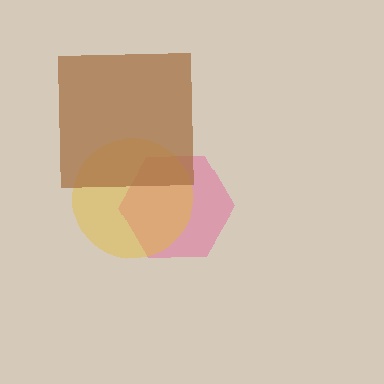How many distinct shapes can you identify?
There are 3 distinct shapes: a pink hexagon, a yellow circle, a brown square.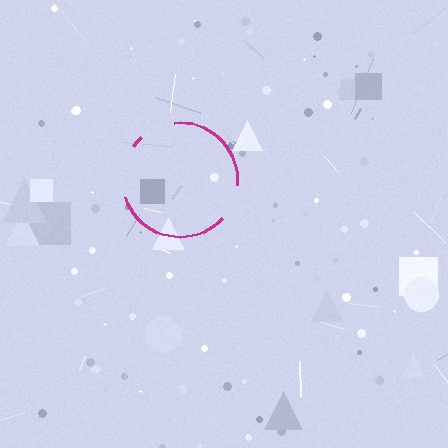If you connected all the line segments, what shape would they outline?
They would outline a circle.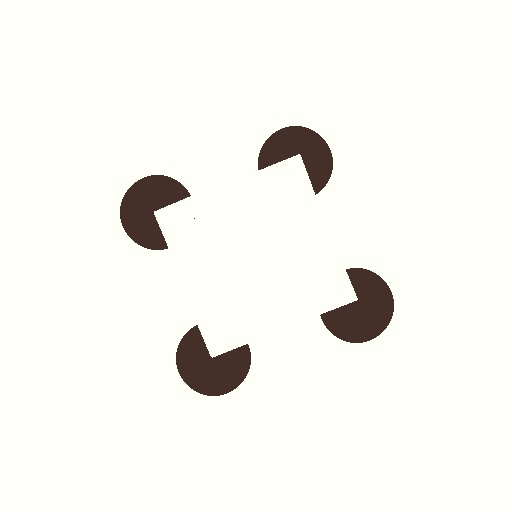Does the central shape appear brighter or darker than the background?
It typically appears slightly brighter than the background, even though no actual brightness change is drawn.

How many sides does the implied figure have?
4 sides.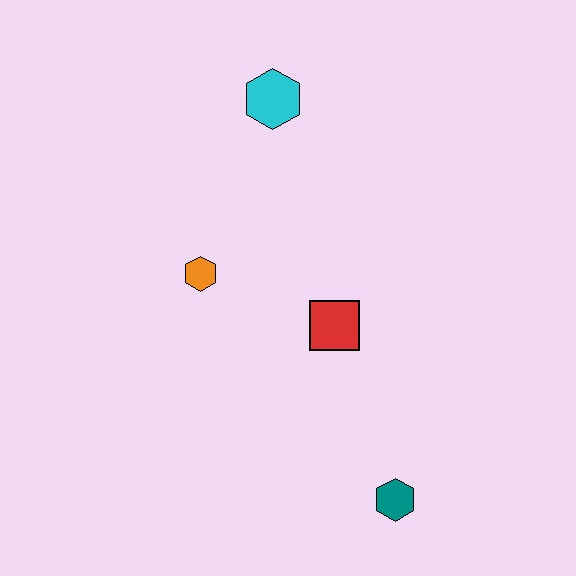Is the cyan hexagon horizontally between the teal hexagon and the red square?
No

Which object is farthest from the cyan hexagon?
The teal hexagon is farthest from the cyan hexagon.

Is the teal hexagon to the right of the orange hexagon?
Yes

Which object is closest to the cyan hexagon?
The orange hexagon is closest to the cyan hexagon.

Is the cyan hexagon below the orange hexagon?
No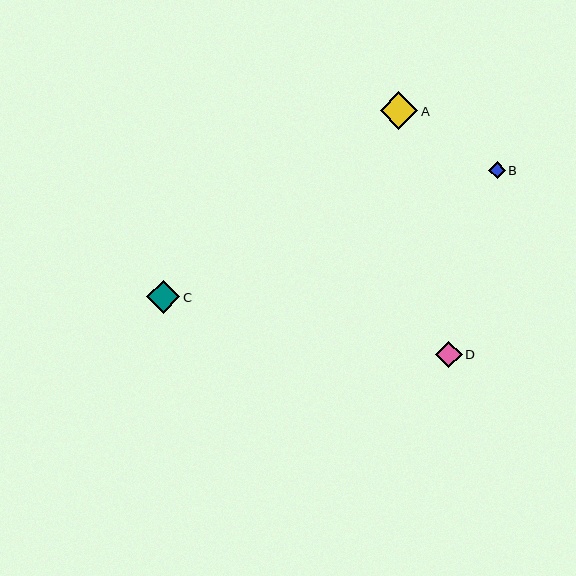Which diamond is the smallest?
Diamond B is the smallest with a size of approximately 17 pixels.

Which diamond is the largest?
Diamond A is the largest with a size of approximately 38 pixels.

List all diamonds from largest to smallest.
From largest to smallest: A, C, D, B.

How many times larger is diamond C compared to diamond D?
Diamond C is approximately 1.2 times the size of diamond D.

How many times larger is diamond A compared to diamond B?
Diamond A is approximately 2.3 times the size of diamond B.